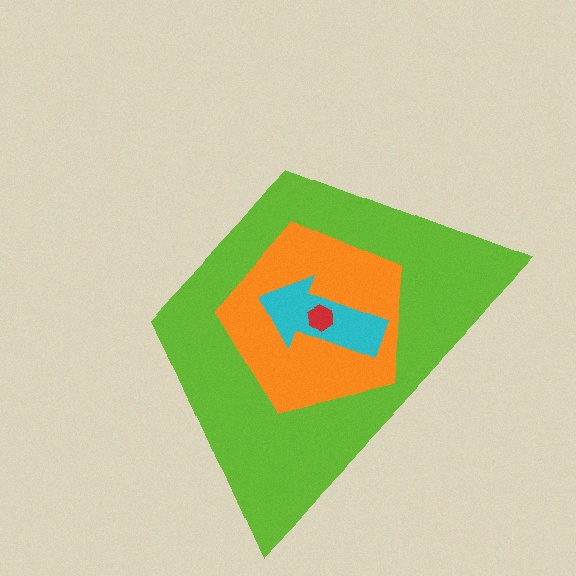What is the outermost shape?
The lime trapezoid.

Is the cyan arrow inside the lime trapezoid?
Yes.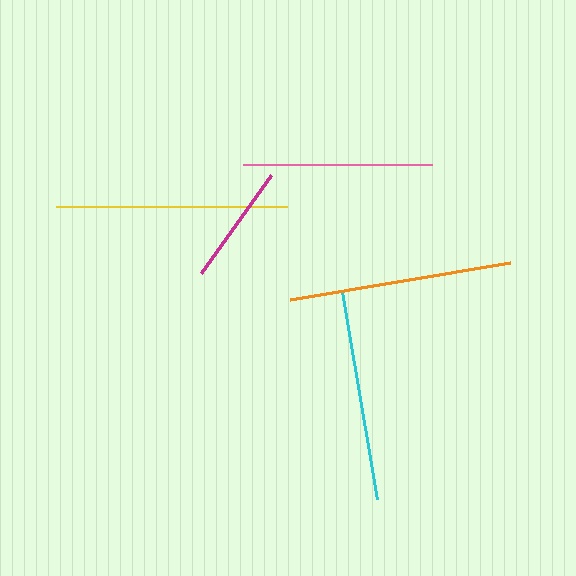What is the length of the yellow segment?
The yellow segment is approximately 231 pixels long.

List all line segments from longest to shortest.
From longest to shortest: yellow, orange, cyan, pink, magenta.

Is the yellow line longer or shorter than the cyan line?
The yellow line is longer than the cyan line.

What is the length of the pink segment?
The pink segment is approximately 188 pixels long.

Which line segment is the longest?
The yellow line is the longest at approximately 231 pixels.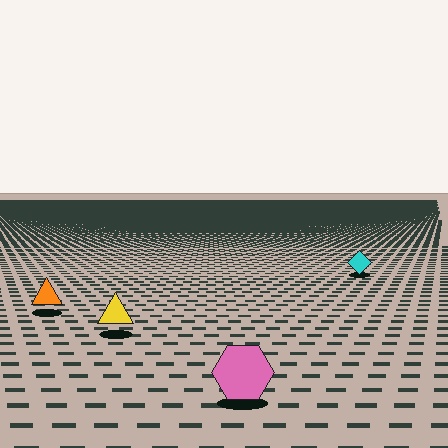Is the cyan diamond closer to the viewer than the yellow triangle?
No. The yellow triangle is closer — you can tell from the texture gradient: the ground texture is coarser near it.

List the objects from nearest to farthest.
From nearest to farthest: the pink hexagon, the yellow triangle, the orange triangle, the cyan diamond.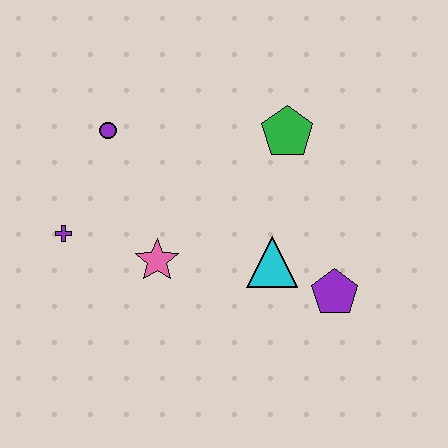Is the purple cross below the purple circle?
Yes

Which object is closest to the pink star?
The purple cross is closest to the pink star.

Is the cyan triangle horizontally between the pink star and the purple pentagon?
Yes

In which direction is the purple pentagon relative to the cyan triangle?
The purple pentagon is to the right of the cyan triangle.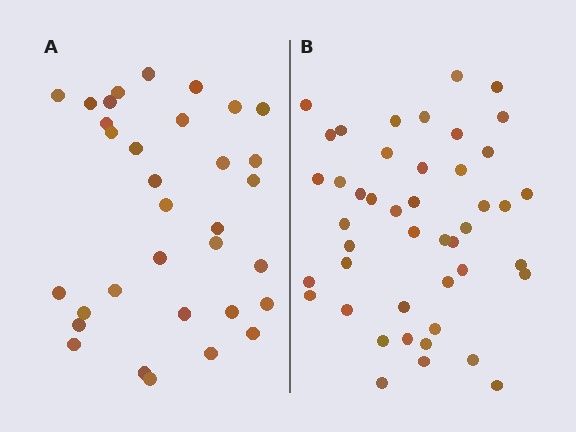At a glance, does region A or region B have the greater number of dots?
Region B (the right region) has more dots.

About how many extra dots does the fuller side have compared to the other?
Region B has roughly 12 or so more dots than region A.